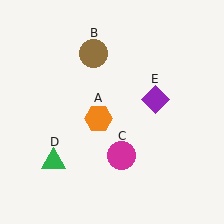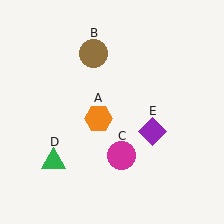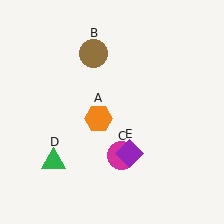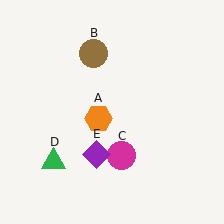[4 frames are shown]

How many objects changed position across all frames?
1 object changed position: purple diamond (object E).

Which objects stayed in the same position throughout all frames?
Orange hexagon (object A) and brown circle (object B) and magenta circle (object C) and green triangle (object D) remained stationary.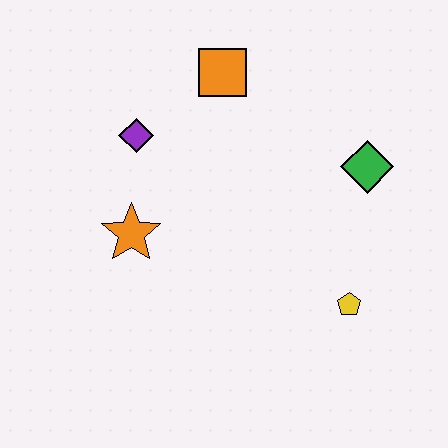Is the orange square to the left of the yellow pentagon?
Yes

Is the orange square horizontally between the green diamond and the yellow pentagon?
No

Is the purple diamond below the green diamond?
No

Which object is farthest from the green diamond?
The orange star is farthest from the green diamond.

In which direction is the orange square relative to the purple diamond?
The orange square is to the right of the purple diamond.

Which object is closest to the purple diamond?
The orange star is closest to the purple diamond.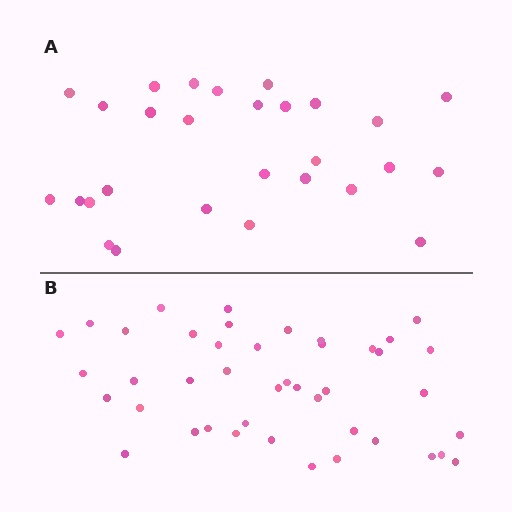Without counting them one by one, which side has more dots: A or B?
Region B (the bottom region) has more dots.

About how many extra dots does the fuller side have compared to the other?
Region B has approximately 15 more dots than region A.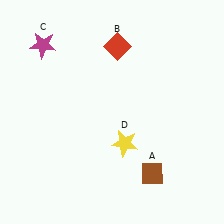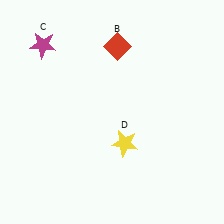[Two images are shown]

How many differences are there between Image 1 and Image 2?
There is 1 difference between the two images.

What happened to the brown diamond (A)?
The brown diamond (A) was removed in Image 2. It was in the bottom-right area of Image 1.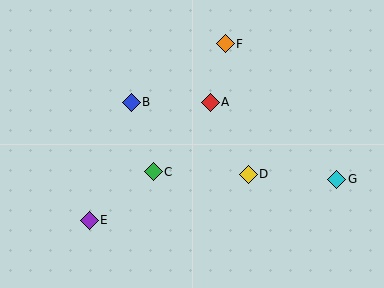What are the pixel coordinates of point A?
Point A is at (210, 102).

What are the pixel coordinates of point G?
Point G is at (337, 179).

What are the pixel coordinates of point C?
Point C is at (153, 172).